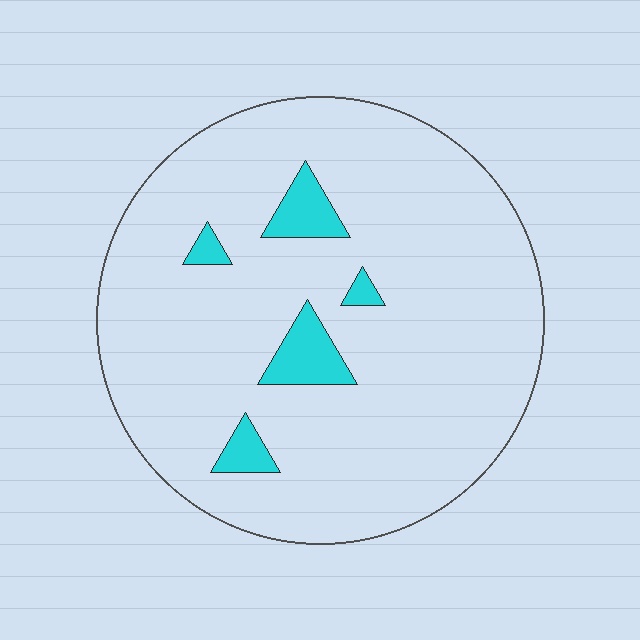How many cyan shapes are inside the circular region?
5.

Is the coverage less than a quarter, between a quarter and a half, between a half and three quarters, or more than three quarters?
Less than a quarter.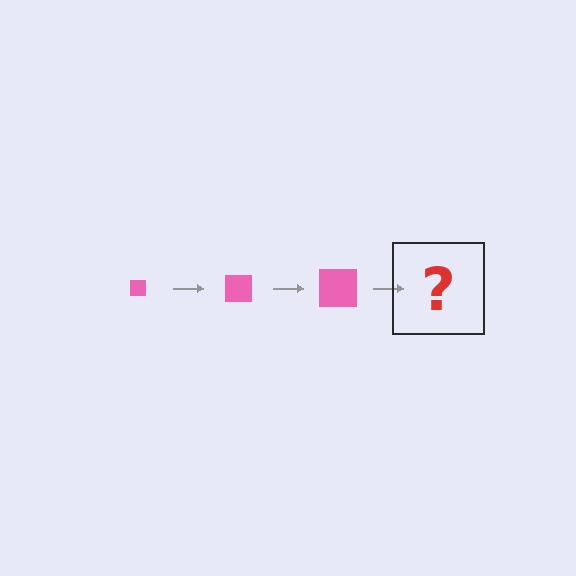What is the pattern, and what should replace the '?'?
The pattern is that the square gets progressively larger each step. The '?' should be a pink square, larger than the previous one.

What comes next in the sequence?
The next element should be a pink square, larger than the previous one.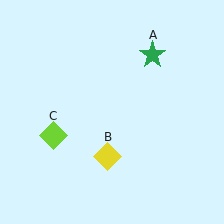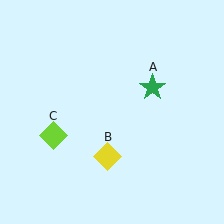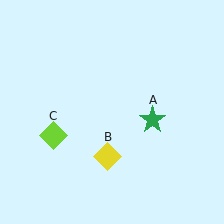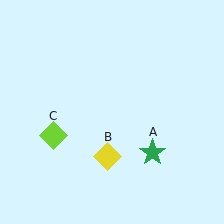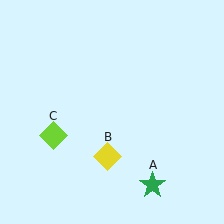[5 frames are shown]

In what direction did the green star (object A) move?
The green star (object A) moved down.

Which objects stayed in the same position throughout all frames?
Yellow diamond (object B) and lime diamond (object C) remained stationary.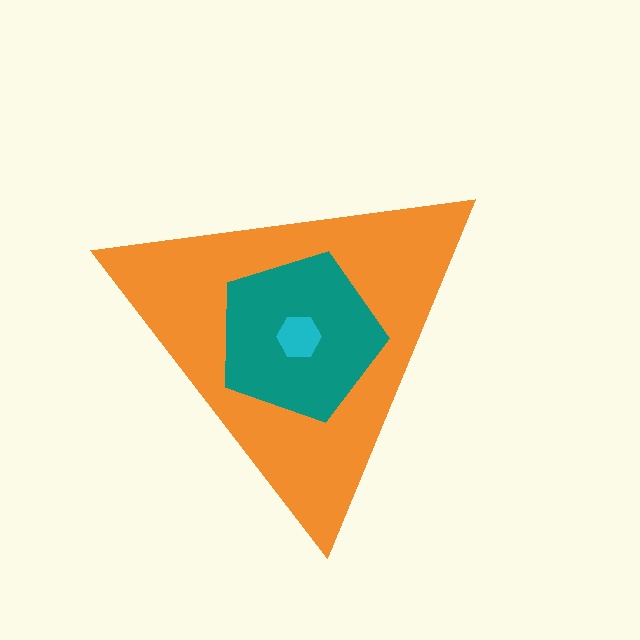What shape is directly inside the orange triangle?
The teal pentagon.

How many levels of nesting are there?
3.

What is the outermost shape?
The orange triangle.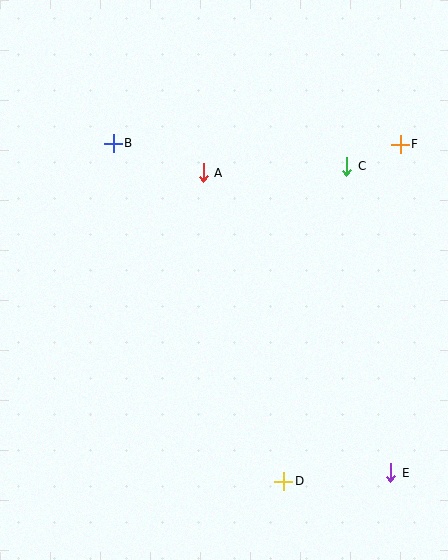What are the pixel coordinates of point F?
Point F is at (400, 144).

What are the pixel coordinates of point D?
Point D is at (284, 481).